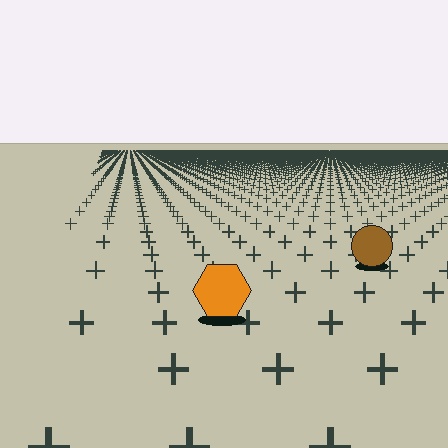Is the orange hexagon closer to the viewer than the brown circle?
Yes. The orange hexagon is closer — you can tell from the texture gradient: the ground texture is coarser near it.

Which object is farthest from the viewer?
The brown circle is farthest from the viewer. It appears smaller and the ground texture around it is denser.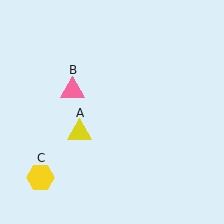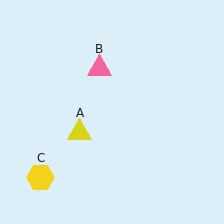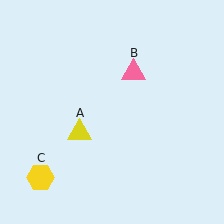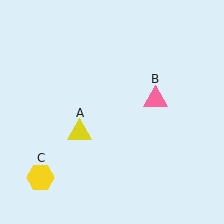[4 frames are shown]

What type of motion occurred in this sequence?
The pink triangle (object B) rotated clockwise around the center of the scene.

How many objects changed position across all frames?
1 object changed position: pink triangle (object B).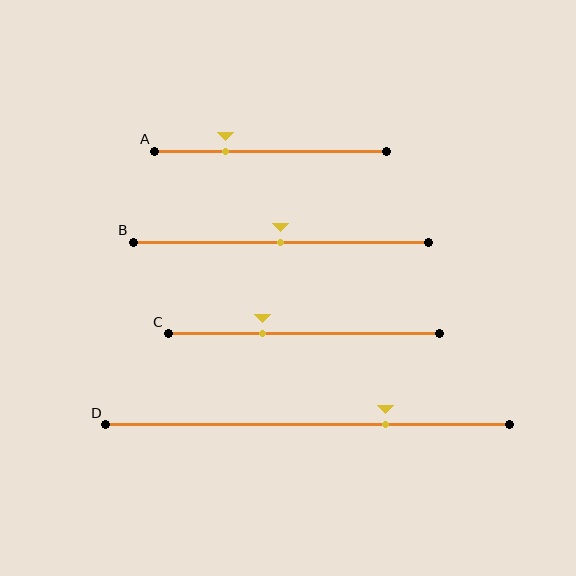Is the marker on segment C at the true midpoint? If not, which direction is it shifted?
No, the marker on segment C is shifted to the left by about 15% of the segment length.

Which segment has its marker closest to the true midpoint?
Segment B has its marker closest to the true midpoint.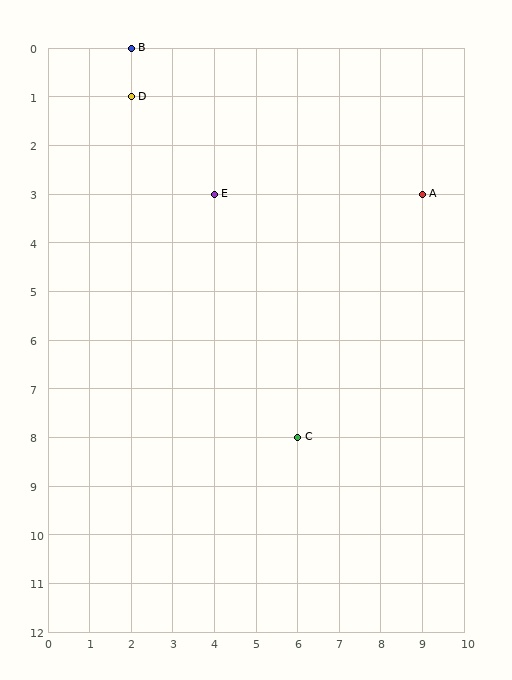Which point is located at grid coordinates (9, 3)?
Point A is at (9, 3).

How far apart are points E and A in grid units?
Points E and A are 5 columns apart.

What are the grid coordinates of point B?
Point B is at grid coordinates (2, 0).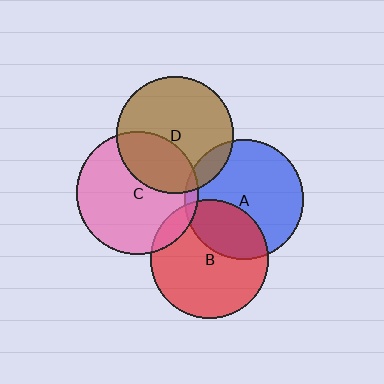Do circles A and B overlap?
Yes.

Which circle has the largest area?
Circle C (pink).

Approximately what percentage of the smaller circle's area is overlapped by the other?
Approximately 30%.